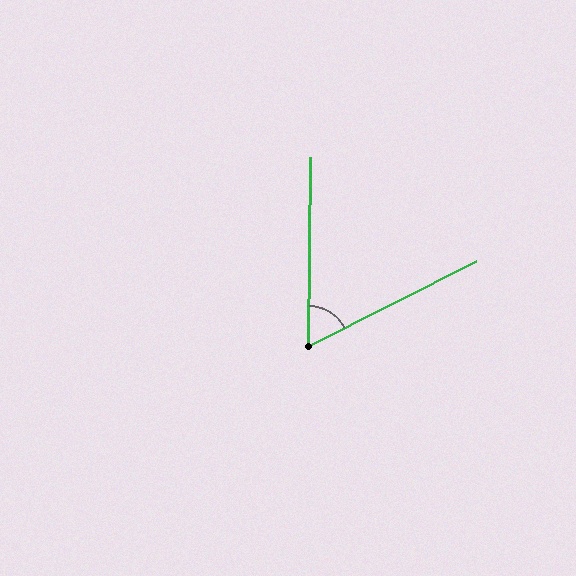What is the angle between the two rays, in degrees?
Approximately 62 degrees.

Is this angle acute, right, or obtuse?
It is acute.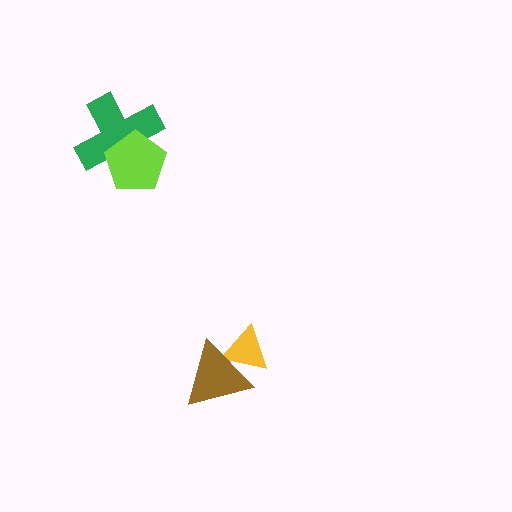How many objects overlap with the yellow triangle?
1 object overlaps with the yellow triangle.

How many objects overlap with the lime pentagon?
1 object overlaps with the lime pentagon.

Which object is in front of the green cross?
The lime pentagon is in front of the green cross.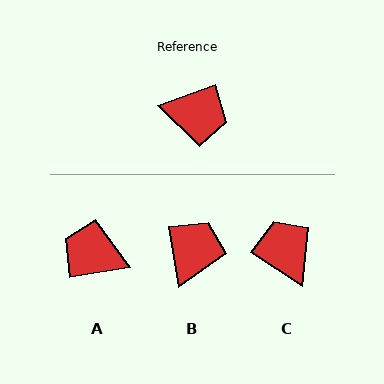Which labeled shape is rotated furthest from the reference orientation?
A, about 170 degrees away.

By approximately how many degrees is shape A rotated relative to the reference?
Approximately 170 degrees counter-clockwise.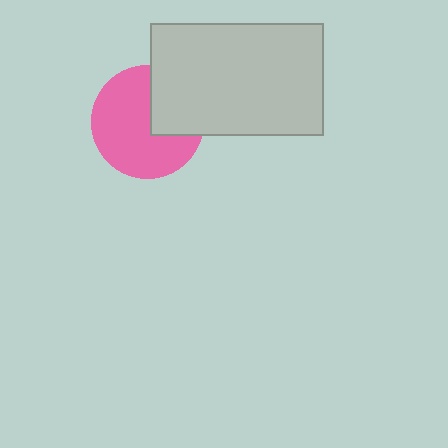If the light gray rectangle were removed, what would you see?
You would see the complete pink circle.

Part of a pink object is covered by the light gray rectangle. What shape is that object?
It is a circle.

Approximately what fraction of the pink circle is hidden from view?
Roughly 31% of the pink circle is hidden behind the light gray rectangle.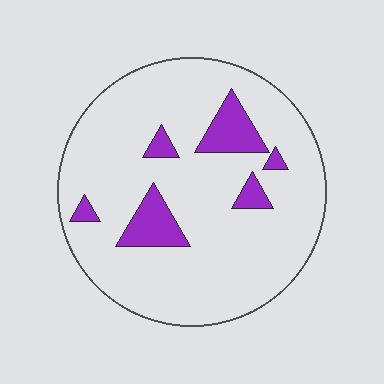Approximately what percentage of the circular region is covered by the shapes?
Approximately 15%.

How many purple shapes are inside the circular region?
6.